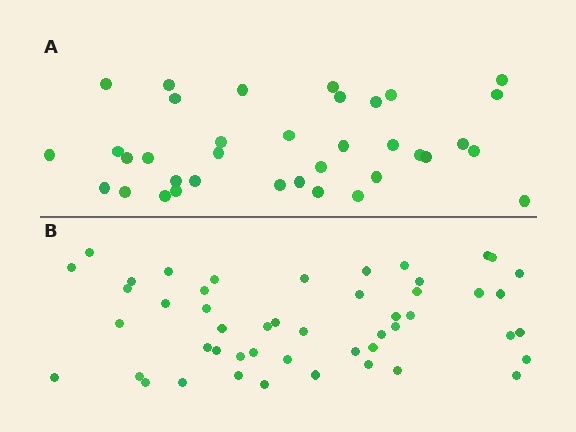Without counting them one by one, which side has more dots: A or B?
Region B (the bottom region) has more dots.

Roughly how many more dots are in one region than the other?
Region B has approximately 15 more dots than region A.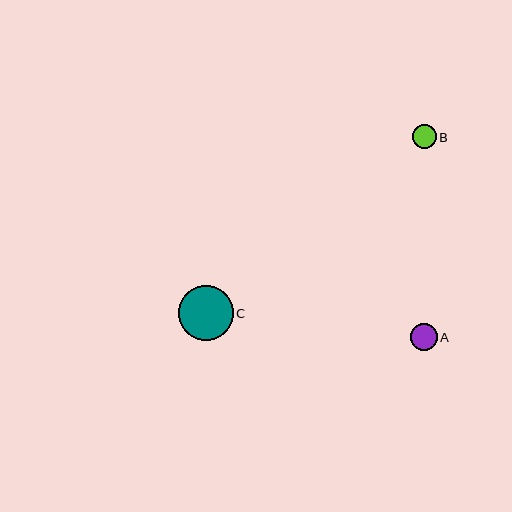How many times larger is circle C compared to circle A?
Circle C is approximately 2.0 times the size of circle A.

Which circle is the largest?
Circle C is the largest with a size of approximately 55 pixels.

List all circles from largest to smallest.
From largest to smallest: C, A, B.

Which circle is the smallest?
Circle B is the smallest with a size of approximately 24 pixels.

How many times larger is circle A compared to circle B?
Circle A is approximately 1.1 times the size of circle B.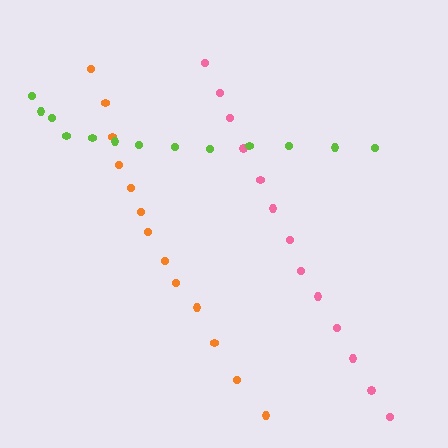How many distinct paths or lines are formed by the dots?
There are 3 distinct paths.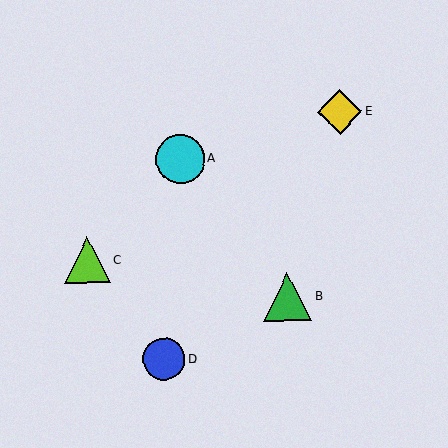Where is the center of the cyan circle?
The center of the cyan circle is at (180, 159).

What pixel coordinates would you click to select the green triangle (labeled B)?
Click at (287, 296) to select the green triangle B.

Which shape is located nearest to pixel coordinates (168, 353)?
The blue circle (labeled D) at (164, 359) is nearest to that location.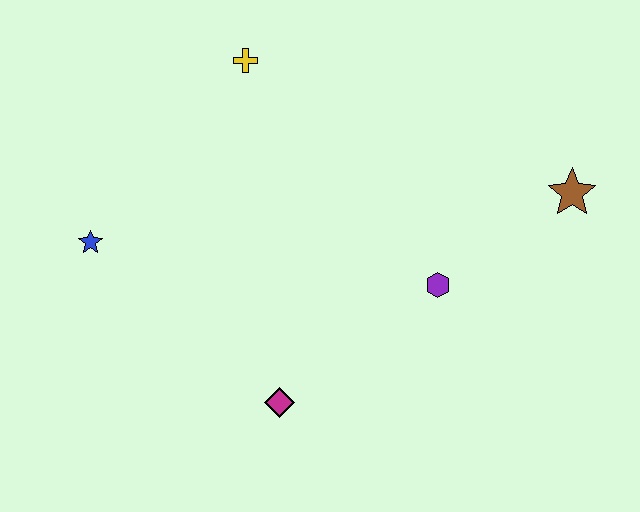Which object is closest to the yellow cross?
The blue star is closest to the yellow cross.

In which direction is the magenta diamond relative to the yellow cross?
The magenta diamond is below the yellow cross.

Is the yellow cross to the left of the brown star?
Yes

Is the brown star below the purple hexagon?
No